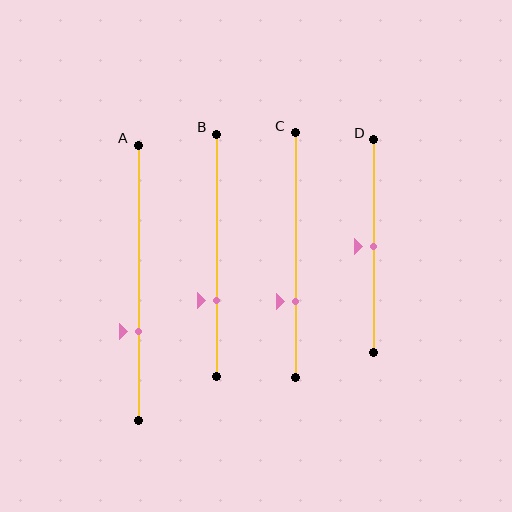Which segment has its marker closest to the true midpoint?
Segment D has its marker closest to the true midpoint.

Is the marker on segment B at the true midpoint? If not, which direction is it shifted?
No, the marker on segment B is shifted downward by about 19% of the segment length.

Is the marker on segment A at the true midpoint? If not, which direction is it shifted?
No, the marker on segment A is shifted downward by about 18% of the segment length.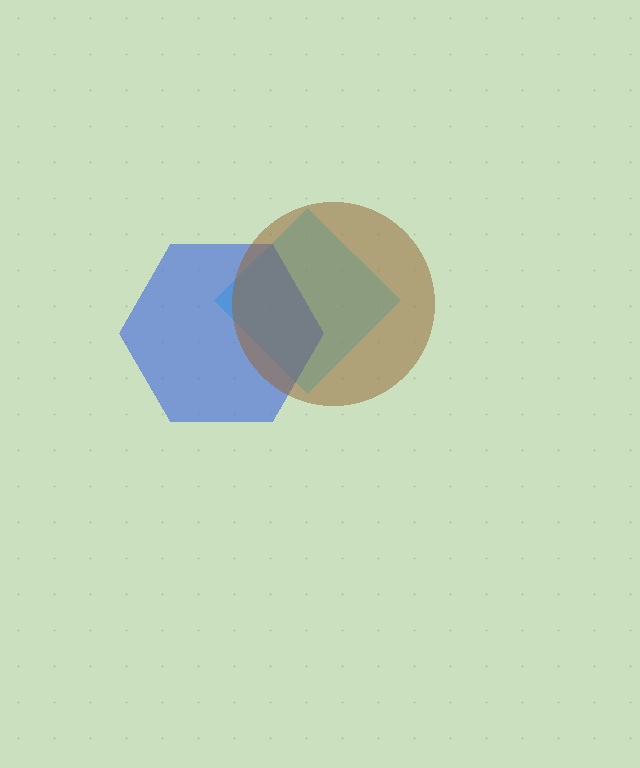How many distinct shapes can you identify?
There are 3 distinct shapes: a cyan diamond, a blue hexagon, a brown circle.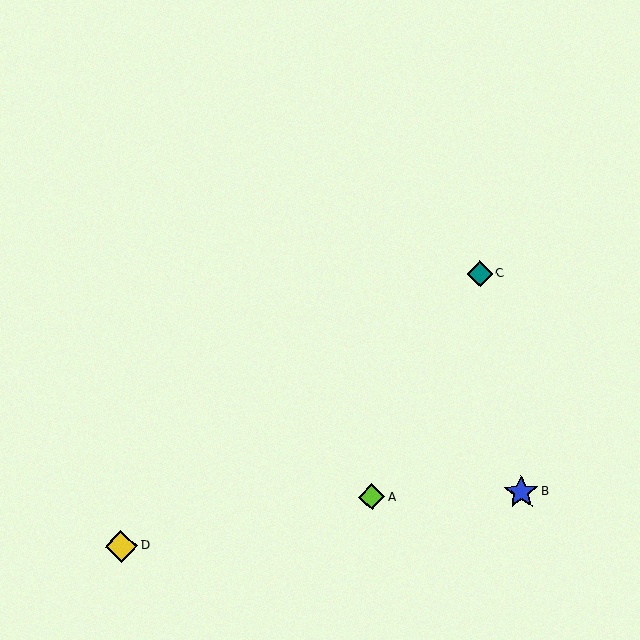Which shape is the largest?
The blue star (labeled B) is the largest.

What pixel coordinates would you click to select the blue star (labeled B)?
Click at (521, 492) to select the blue star B.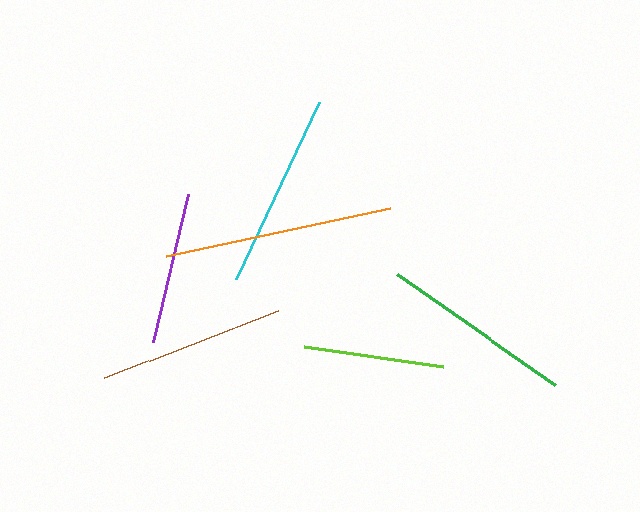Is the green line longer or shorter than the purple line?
The green line is longer than the purple line.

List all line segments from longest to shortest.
From longest to shortest: orange, cyan, green, brown, purple, lime.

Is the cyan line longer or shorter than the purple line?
The cyan line is longer than the purple line.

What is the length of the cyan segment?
The cyan segment is approximately 195 pixels long.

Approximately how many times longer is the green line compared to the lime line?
The green line is approximately 1.4 times the length of the lime line.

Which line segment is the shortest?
The lime line is the shortest at approximately 141 pixels.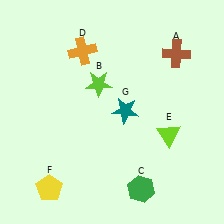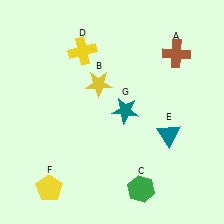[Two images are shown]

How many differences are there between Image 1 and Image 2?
There are 3 differences between the two images.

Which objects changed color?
B changed from lime to yellow. D changed from orange to yellow. E changed from lime to teal.